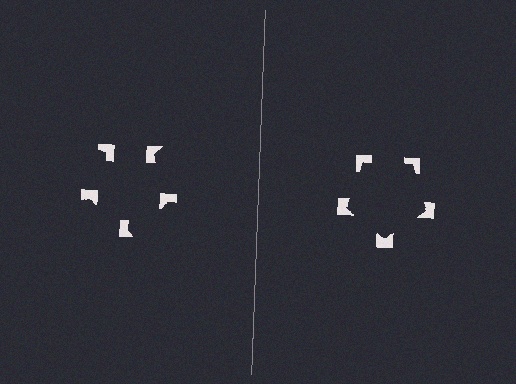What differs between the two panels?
The notched squares are positioned identically on both sides; only the wedge orientations differ. On the right they align to a pentagon; on the left they are misaligned.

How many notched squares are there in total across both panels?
10 — 5 on each side.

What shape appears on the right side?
An illusory pentagon.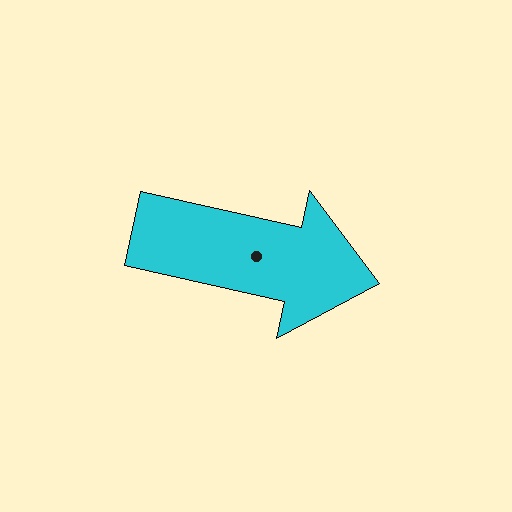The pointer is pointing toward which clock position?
Roughly 3 o'clock.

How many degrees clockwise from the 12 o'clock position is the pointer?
Approximately 103 degrees.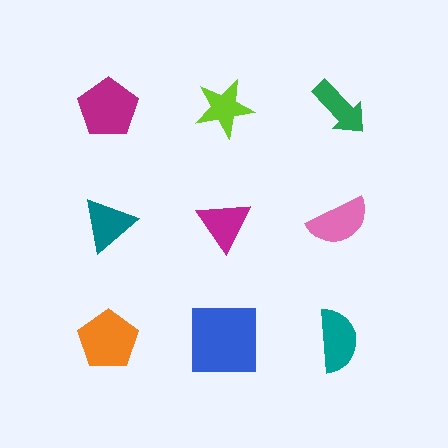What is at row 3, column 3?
A teal semicircle.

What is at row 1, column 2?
A lime star.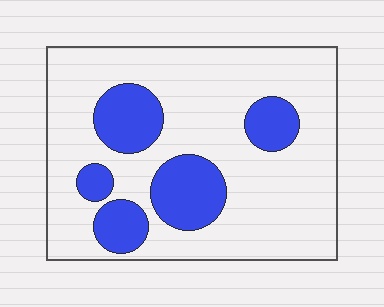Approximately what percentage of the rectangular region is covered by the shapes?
Approximately 25%.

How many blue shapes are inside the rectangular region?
5.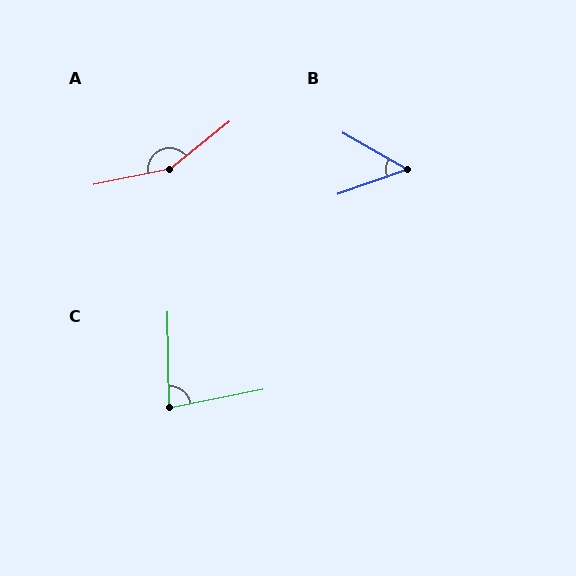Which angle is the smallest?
B, at approximately 49 degrees.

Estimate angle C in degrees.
Approximately 79 degrees.